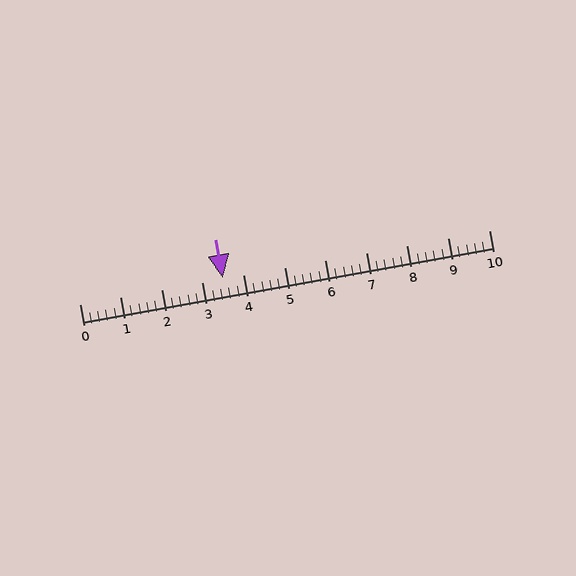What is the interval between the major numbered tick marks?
The major tick marks are spaced 1 units apart.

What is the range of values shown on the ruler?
The ruler shows values from 0 to 10.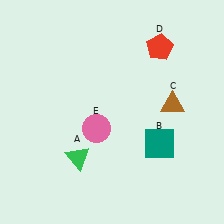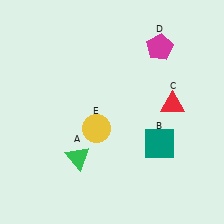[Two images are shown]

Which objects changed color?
C changed from brown to red. D changed from red to magenta. E changed from pink to yellow.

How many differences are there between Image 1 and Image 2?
There are 3 differences between the two images.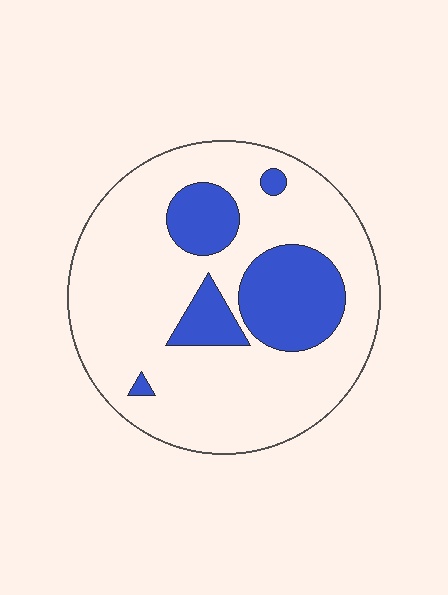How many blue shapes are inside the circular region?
5.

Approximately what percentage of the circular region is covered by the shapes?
Approximately 25%.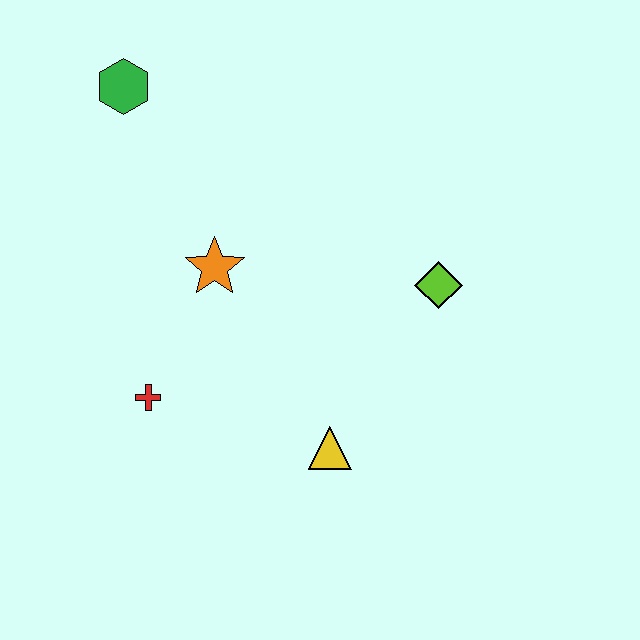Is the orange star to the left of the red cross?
No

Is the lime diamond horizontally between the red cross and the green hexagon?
No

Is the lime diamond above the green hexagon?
No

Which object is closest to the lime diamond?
The yellow triangle is closest to the lime diamond.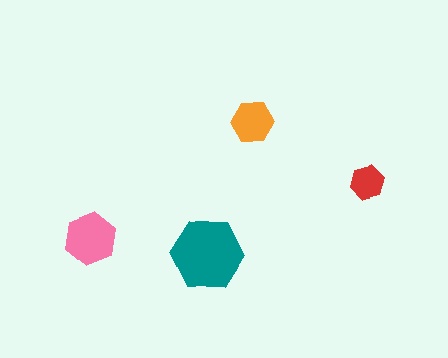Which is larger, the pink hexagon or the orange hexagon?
The pink one.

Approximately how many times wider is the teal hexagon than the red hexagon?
About 2 times wider.